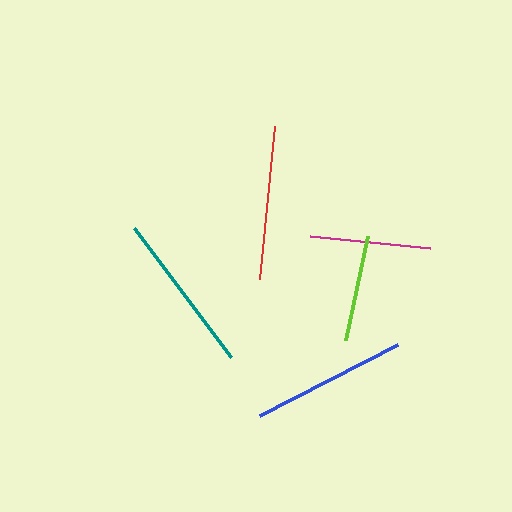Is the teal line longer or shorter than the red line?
The teal line is longer than the red line.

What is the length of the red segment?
The red segment is approximately 154 pixels long.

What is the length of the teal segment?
The teal segment is approximately 161 pixels long.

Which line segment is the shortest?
The lime line is the shortest at approximately 106 pixels.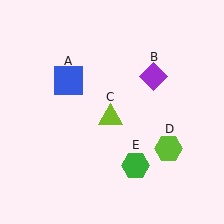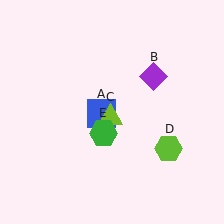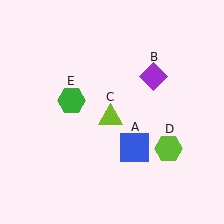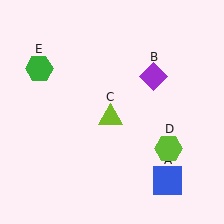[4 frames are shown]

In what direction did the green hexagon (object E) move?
The green hexagon (object E) moved up and to the left.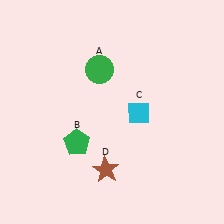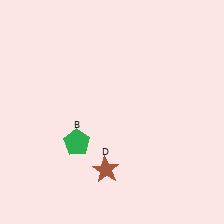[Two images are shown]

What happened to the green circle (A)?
The green circle (A) was removed in Image 2. It was in the top-left area of Image 1.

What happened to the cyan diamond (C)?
The cyan diamond (C) was removed in Image 2. It was in the bottom-right area of Image 1.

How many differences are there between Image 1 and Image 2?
There are 2 differences between the two images.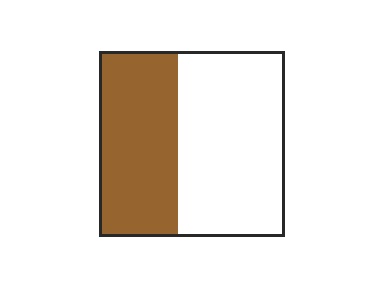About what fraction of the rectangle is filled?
About two fifths (2/5).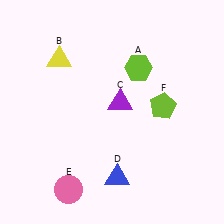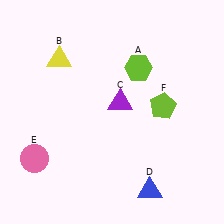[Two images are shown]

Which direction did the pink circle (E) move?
The pink circle (E) moved left.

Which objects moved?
The objects that moved are: the blue triangle (D), the pink circle (E).